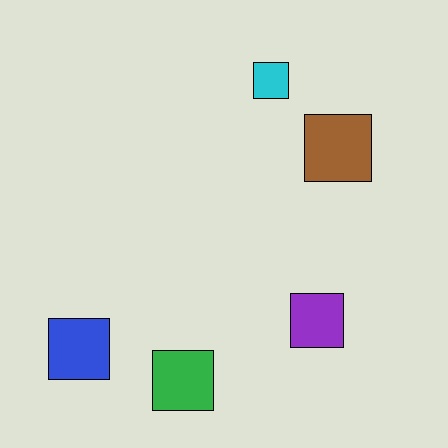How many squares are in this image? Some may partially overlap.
There are 5 squares.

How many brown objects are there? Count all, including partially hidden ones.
There is 1 brown object.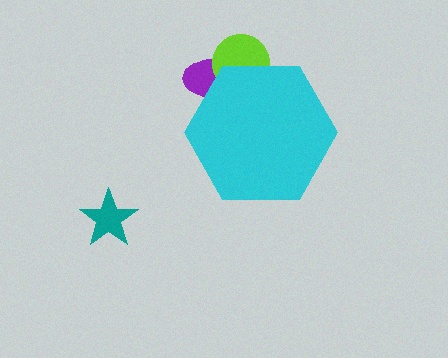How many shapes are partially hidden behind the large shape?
2 shapes are partially hidden.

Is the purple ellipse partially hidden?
Yes, the purple ellipse is partially hidden behind the cyan hexagon.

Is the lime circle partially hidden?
Yes, the lime circle is partially hidden behind the cyan hexagon.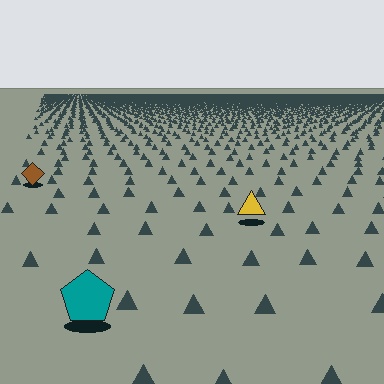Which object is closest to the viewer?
The teal pentagon is closest. The texture marks near it are larger and more spread out.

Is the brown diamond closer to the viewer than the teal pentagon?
No. The teal pentagon is closer — you can tell from the texture gradient: the ground texture is coarser near it.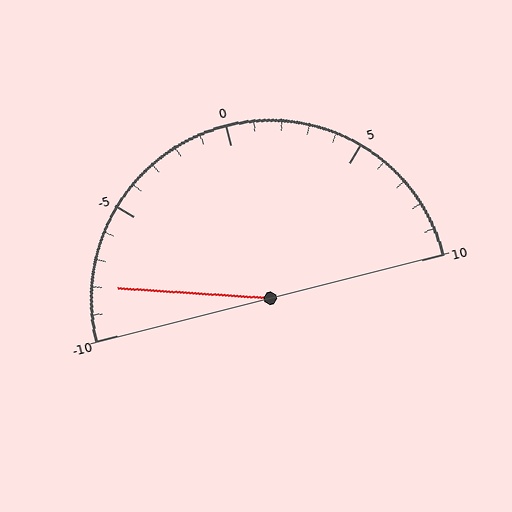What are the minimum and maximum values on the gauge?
The gauge ranges from -10 to 10.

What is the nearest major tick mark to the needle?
The nearest major tick mark is -10.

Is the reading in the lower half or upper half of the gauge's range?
The reading is in the lower half of the range (-10 to 10).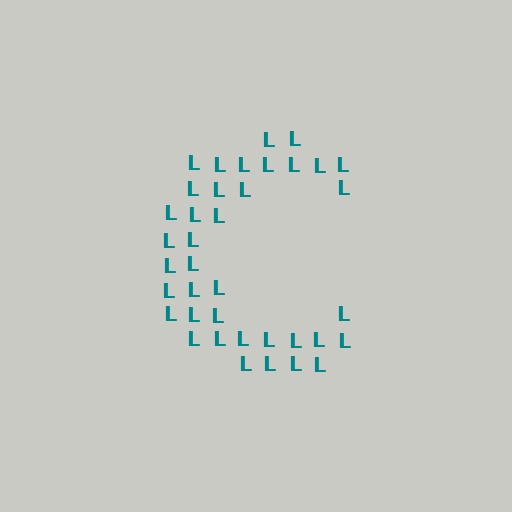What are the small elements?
The small elements are letter L's.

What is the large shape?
The large shape is the letter C.